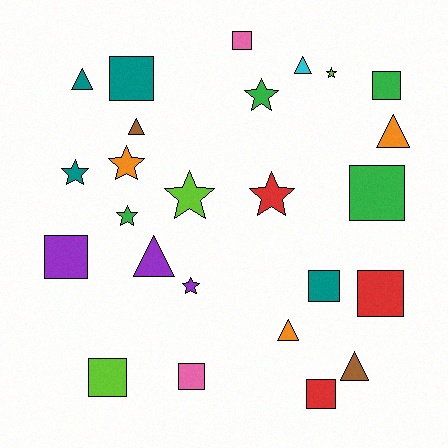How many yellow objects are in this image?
There are no yellow objects.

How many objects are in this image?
There are 25 objects.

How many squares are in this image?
There are 10 squares.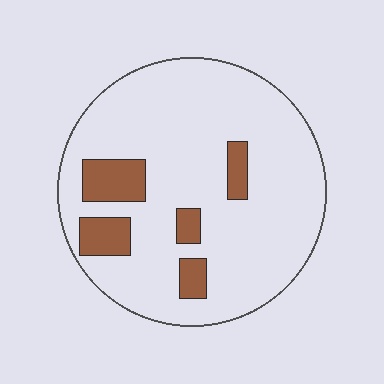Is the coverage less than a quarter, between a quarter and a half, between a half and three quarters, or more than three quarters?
Less than a quarter.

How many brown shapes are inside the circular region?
5.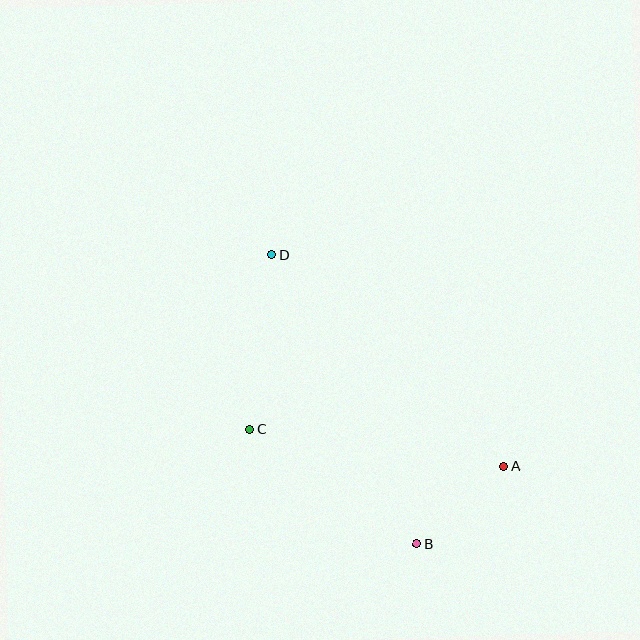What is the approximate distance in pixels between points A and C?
The distance between A and C is approximately 257 pixels.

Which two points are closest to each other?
Points A and B are closest to each other.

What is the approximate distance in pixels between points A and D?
The distance between A and D is approximately 314 pixels.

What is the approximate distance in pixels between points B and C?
The distance between B and C is approximately 203 pixels.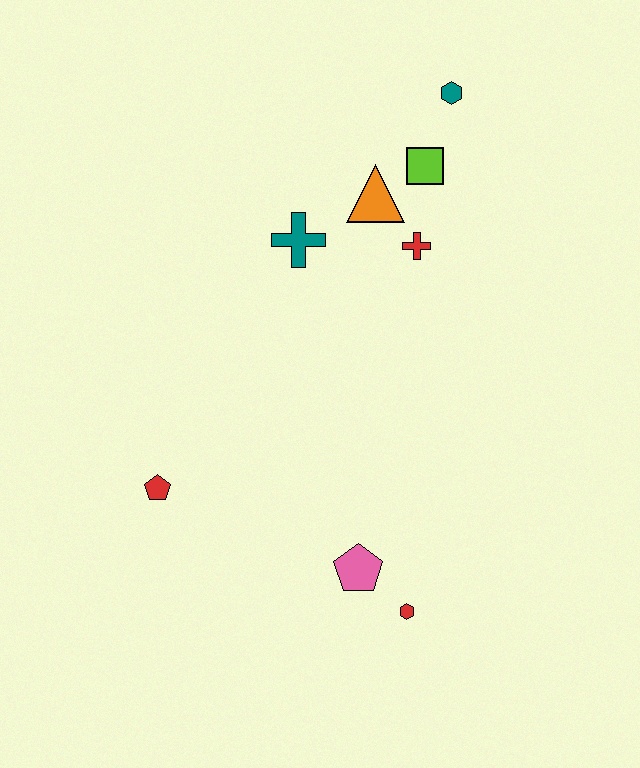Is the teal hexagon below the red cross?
No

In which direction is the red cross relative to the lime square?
The red cross is below the lime square.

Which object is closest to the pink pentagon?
The red hexagon is closest to the pink pentagon.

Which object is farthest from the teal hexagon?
The red hexagon is farthest from the teal hexagon.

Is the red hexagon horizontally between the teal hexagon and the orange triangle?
Yes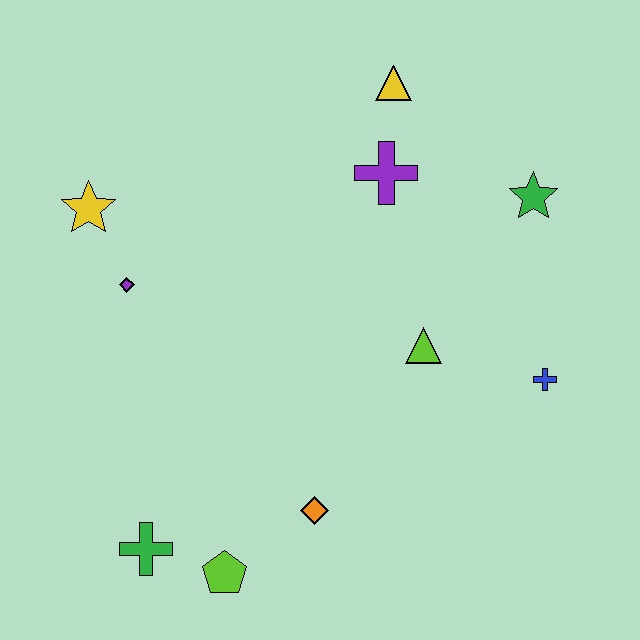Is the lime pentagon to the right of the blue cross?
No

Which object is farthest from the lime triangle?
The yellow star is farthest from the lime triangle.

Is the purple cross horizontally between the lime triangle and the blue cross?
No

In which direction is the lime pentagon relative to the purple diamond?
The lime pentagon is below the purple diamond.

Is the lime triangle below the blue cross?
No